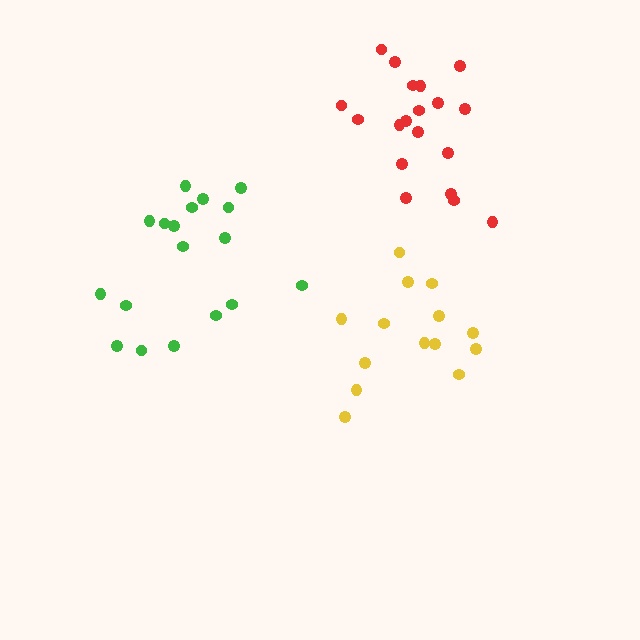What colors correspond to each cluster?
The clusters are colored: red, yellow, green.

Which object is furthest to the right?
The red cluster is rightmost.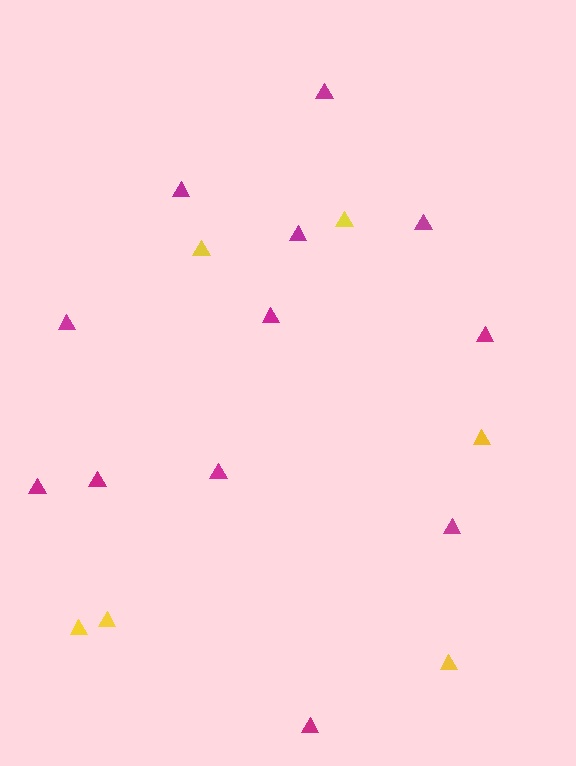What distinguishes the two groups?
There are 2 groups: one group of yellow triangles (6) and one group of magenta triangles (12).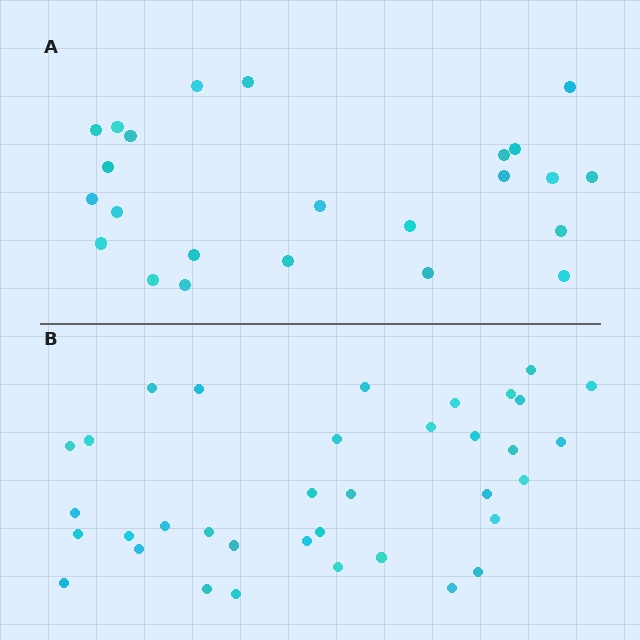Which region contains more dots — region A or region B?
Region B (the bottom region) has more dots.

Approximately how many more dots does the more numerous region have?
Region B has roughly 12 or so more dots than region A.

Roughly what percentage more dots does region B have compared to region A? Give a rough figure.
About 50% more.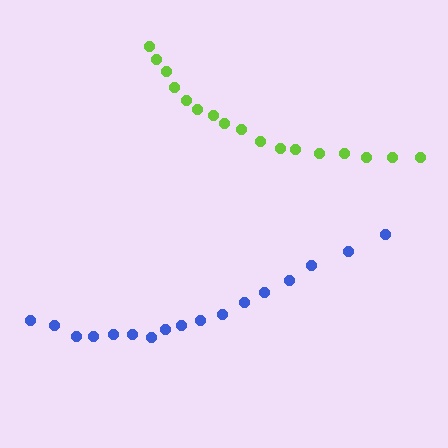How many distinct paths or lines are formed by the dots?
There are 2 distinct paths.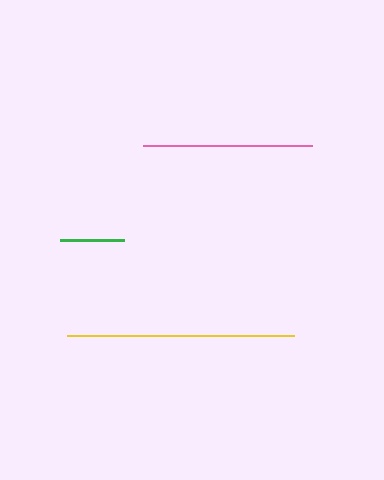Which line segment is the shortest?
The green line is the shortest at approximately 64 pixels.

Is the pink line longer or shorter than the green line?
The pink line is longer than the green line.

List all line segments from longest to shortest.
From longest to shortest: yellow, pink, green.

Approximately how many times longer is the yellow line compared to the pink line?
The yellow line is approximately 1.3 times the length of the pink line.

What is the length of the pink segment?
The pink segment is approximately 169 pixels long.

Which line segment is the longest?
The yellow line is the longest at approximately 226 pixels.